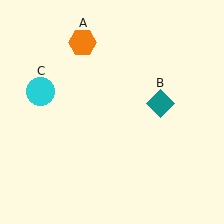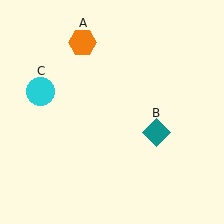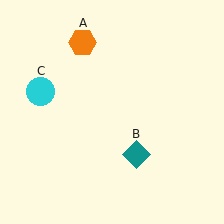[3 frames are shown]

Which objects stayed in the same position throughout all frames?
Orange hexagon (object A) and cyan circle (object C) remained stationary.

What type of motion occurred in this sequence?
The teal diamond (object B) rotated clockwise around the center of the scene.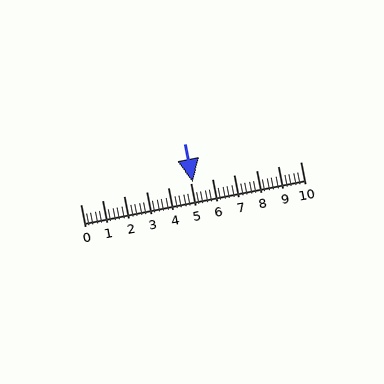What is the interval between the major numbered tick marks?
The major tick marks are spaced 1 units apart.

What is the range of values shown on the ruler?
The ruler shows values from 0 to 10.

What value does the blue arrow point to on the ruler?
The blue arrow points to approximately 5.1.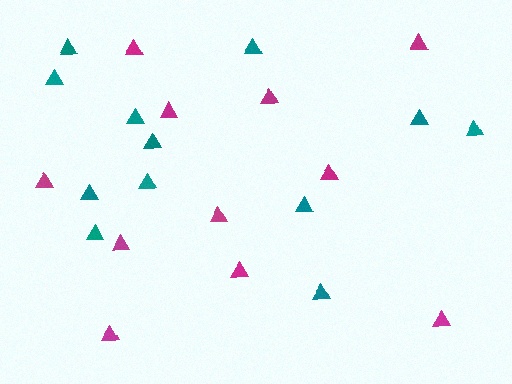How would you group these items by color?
There are 2 groups: one group of magenta triangles (11) and one group of teal triangles (12).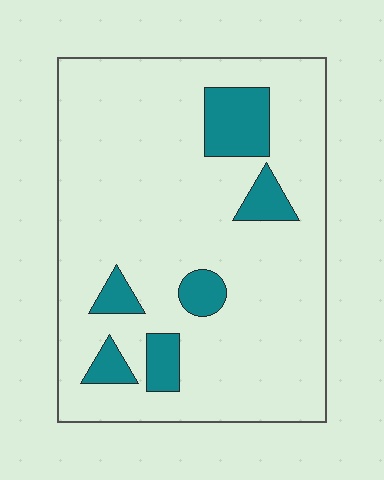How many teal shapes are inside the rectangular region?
6.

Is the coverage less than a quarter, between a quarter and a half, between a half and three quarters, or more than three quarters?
Less than a quarter.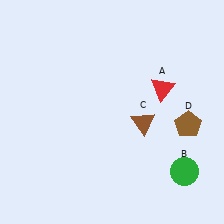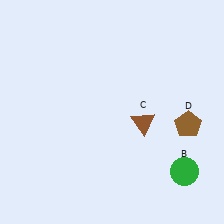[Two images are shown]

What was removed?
The red triangle (A) was removed in Image 2.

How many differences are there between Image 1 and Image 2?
There is 1 difference between the two images.